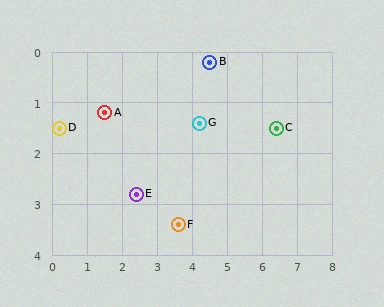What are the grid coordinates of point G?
Point G is at approximately (4.2, 1.4).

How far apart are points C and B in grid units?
Points C and B are about 2.3 grid units apart.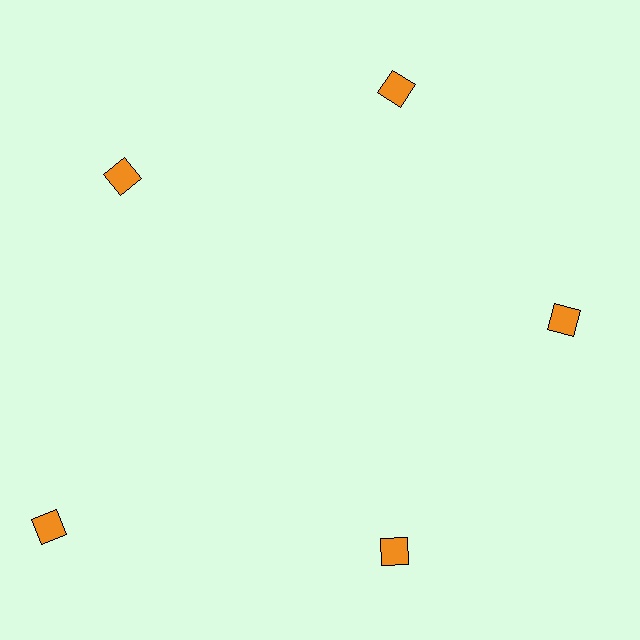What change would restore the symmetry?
The symmetry would be restored by moving it inward, back onto the ring so that all 5 diamonds sit at equal angles and equal distance from the center.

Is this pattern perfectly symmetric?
No. The 5 orange diamonds are arranged in a ring, but one element near the 8 o'clock position is pushed outward from the center, breaking the 5-fold rotational symmetry.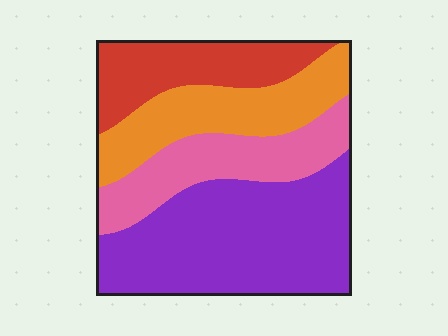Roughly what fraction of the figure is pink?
Pink takes up about one fifth (1/5) of the figure.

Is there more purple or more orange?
Purple.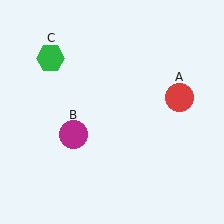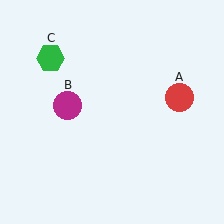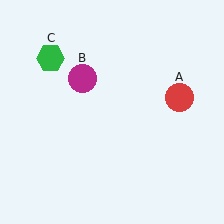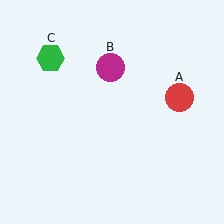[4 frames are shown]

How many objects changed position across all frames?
1 object changed position: magenta circle (object B).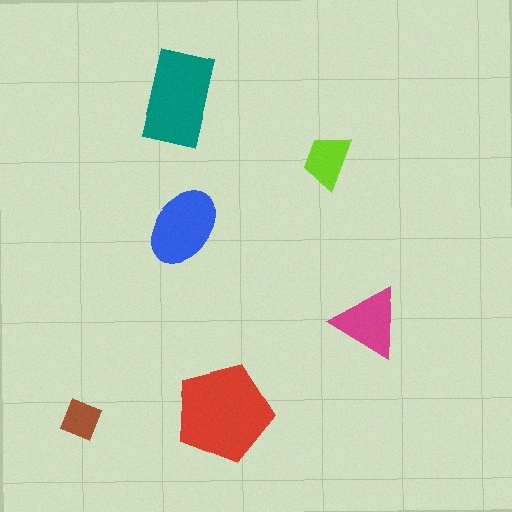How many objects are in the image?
There are 6 objects in the image.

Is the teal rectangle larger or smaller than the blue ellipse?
Larger.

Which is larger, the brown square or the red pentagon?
The red pentagon.